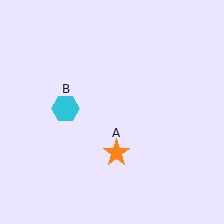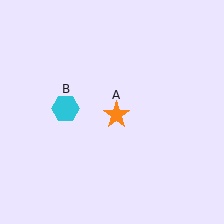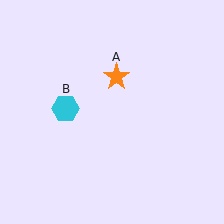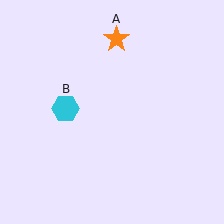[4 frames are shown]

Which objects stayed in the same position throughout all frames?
Cyan hexagon (object B) remained stationary.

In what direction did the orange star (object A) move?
The orange star (object A) moved up.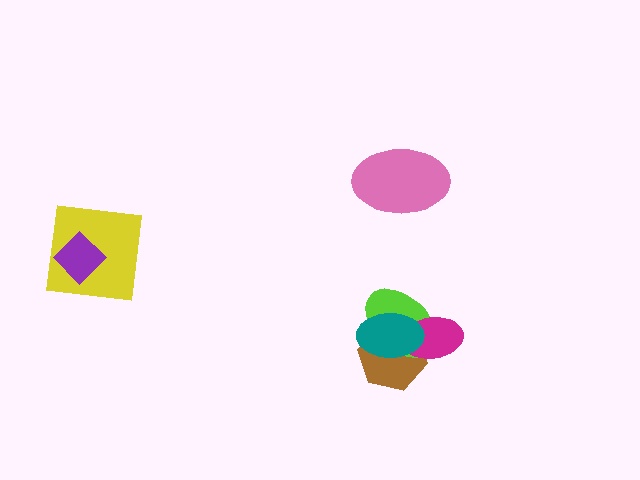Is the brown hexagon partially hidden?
Yes, it is partially covered by another shape.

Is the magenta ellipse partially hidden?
Yes, it is partially covered by another shape.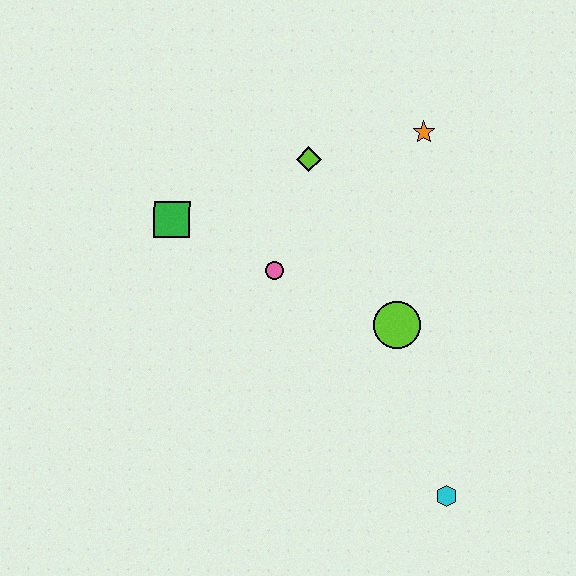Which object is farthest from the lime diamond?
The cyan hexagon is farthest from the lime diamond.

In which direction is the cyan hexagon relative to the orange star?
The cyan hexagon is below the orange star.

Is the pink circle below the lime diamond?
Yes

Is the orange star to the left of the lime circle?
No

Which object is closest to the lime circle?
The pink circle is closest to the lime circle.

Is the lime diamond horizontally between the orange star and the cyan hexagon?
No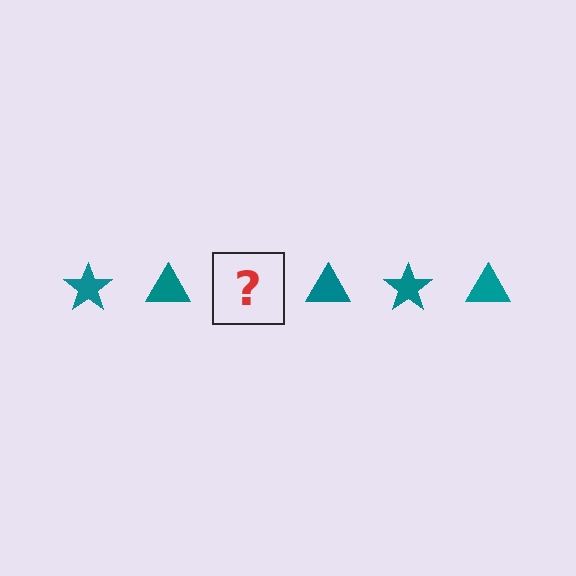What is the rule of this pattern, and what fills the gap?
The rule is that the pattern cycles through star, triangle shapes in teal. The gap should be filled with a teal star.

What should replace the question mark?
The question mark should be replaced with a teal star.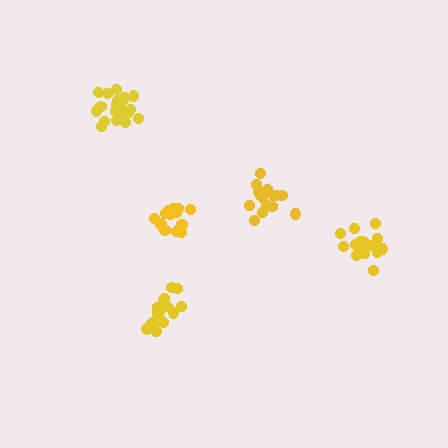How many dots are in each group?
Group 1: 19 dots, Group 2: 16 dots, Group 3: 16 dots, Group 4: 21 dots, Group 5: 16 dots (88 total).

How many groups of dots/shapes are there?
There are 5 groups.